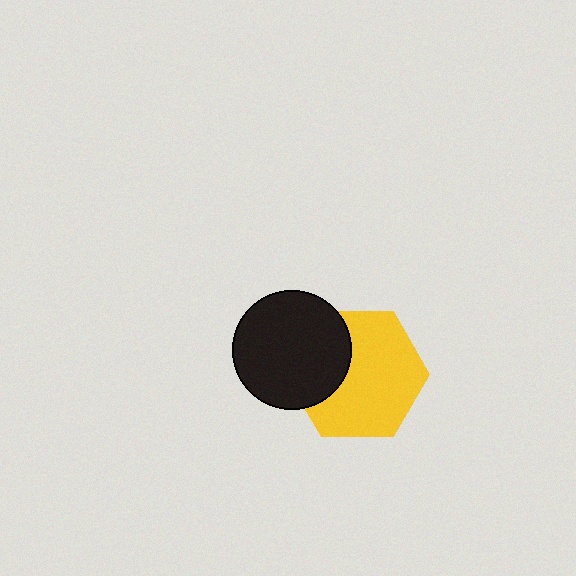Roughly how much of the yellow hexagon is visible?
Most of it is visible (roughly 69%).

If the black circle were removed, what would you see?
You would see the complete yellow hexagon.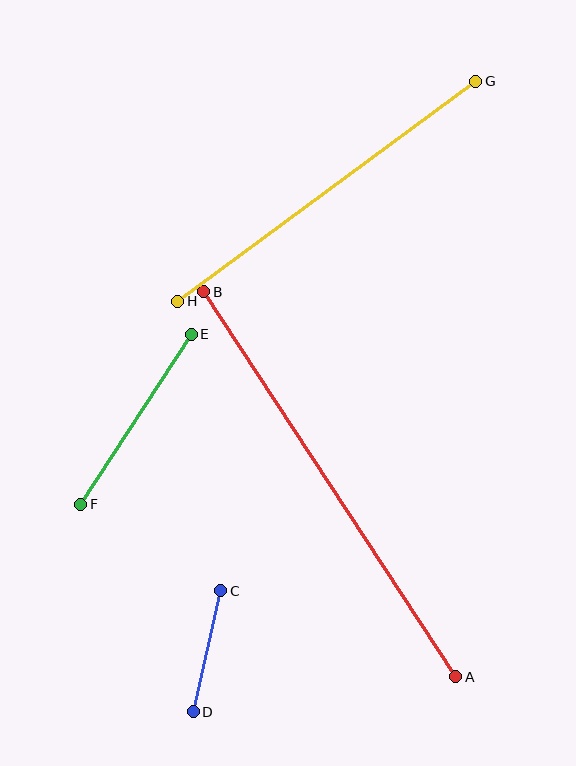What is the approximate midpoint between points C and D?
The midpoint is at approximately (207, 651) pixels.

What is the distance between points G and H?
The distance is approximately 371 pixels.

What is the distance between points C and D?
The distance is approximately 124 pixels.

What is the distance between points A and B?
The distance is approximately 460 pixels.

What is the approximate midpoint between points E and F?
The midpoint is at approximately (136, 419) pixels.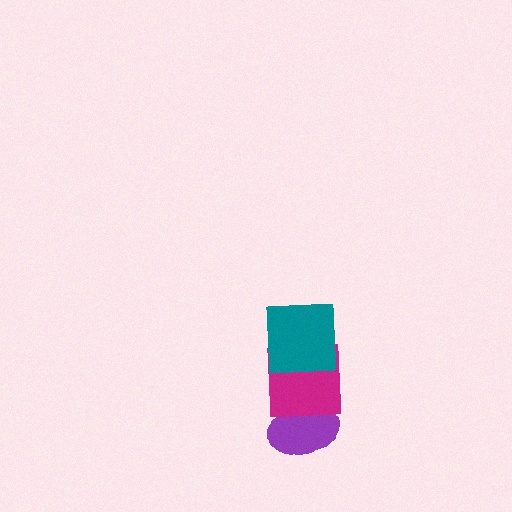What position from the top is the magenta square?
The magenta square is 2nd from the top.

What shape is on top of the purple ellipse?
The magenta square is on top of the purple ellipse.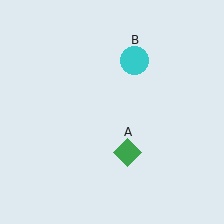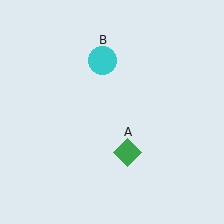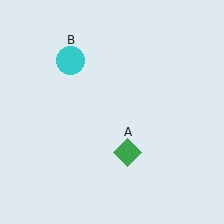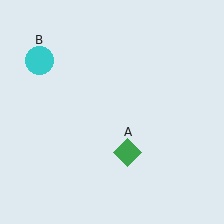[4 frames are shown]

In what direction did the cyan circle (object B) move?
The cyan circle (object B) moved left.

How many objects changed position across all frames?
1 object changed position: cyan circle (object B).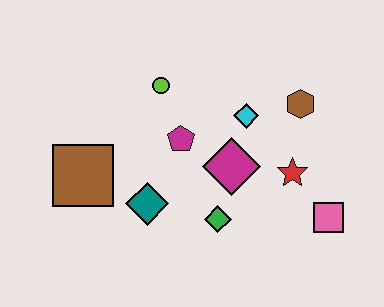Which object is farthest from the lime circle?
The pink square is farthest from the lime circle.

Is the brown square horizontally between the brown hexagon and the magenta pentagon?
No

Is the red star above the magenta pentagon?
No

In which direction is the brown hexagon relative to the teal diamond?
The brown hexagon is to the right of the teal diamond.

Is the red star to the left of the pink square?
Yes